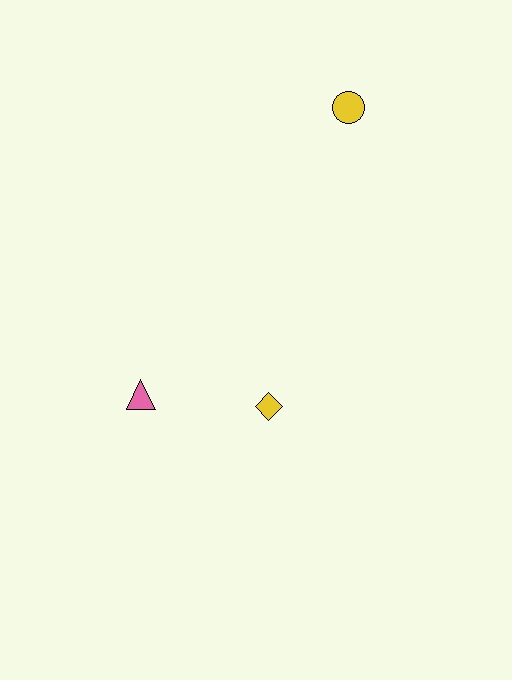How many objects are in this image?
There are 3 objects.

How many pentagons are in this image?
There are no pentagons.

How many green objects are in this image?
There are no green objects.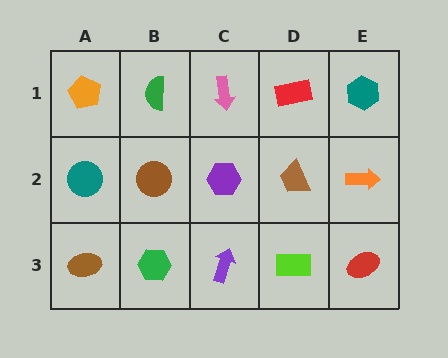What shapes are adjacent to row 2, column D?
A red rectangle (row 1, column D), a lime rectangle (row 3, column D), a purple hexagon (row 2, column C), an orange arrow (row 2, column E).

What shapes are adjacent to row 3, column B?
A brown circle (row 2, column B), a brown ellipse (row 3, column A), a purple arrow (row 3, column C).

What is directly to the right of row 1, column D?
A teal hexagon.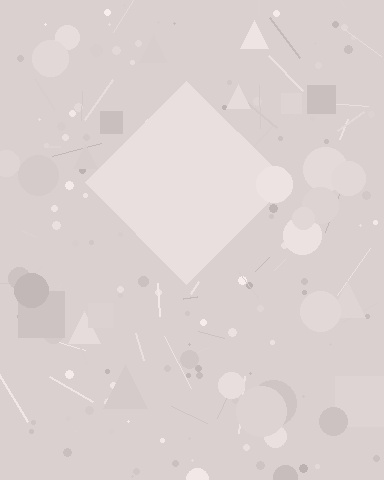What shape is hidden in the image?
A diamond is hidden in the image.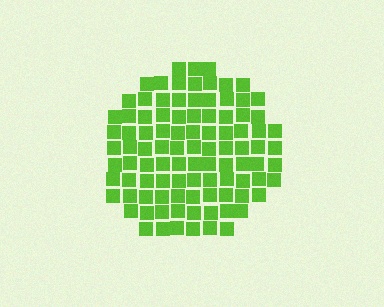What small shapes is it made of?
It is made of small squares.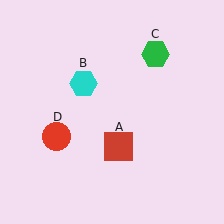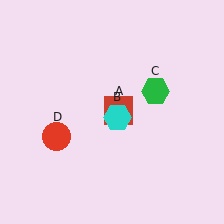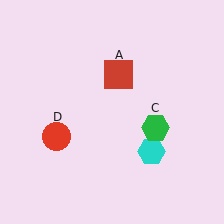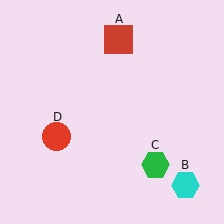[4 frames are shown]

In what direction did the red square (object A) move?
The red square (object A) moved up.